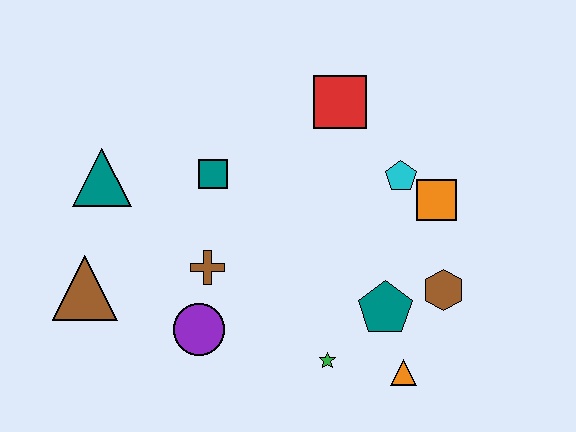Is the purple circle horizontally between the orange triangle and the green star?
No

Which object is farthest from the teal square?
The orange triangle is farthest from the teal square.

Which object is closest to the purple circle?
The brown cross is closest to the purple circle.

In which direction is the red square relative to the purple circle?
The red square is above the purple circle.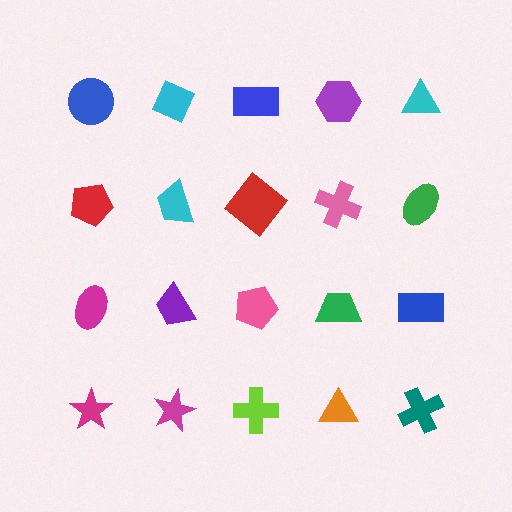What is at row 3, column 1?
A magenta ellipse.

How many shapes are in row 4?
5 shapes.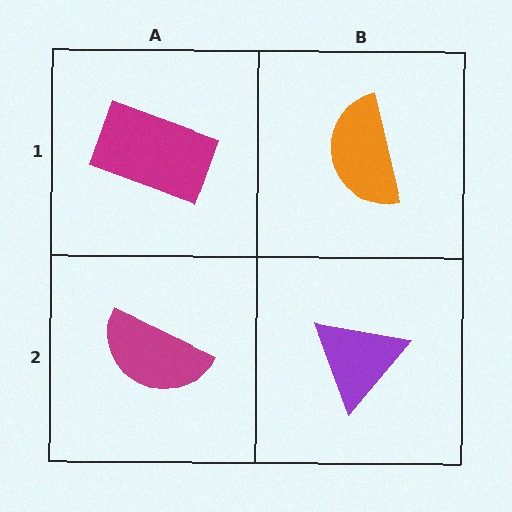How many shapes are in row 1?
2 shapes.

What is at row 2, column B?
A purple triangle.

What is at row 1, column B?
An orange semicircle.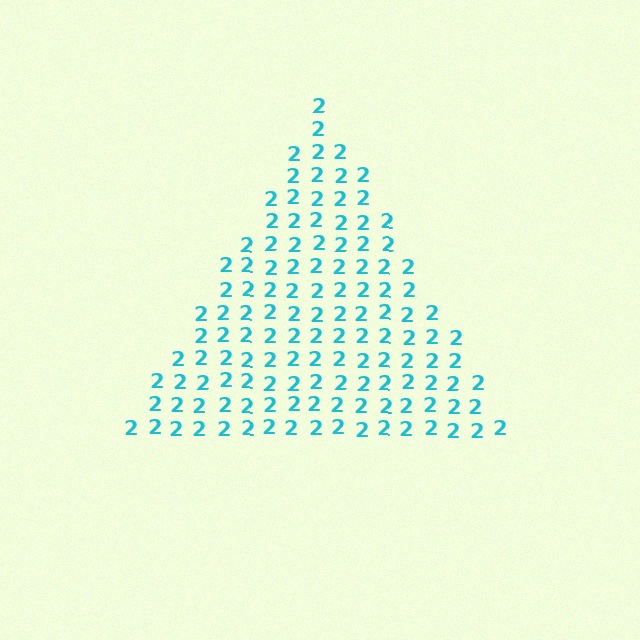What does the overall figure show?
The overall figure shows a triangle.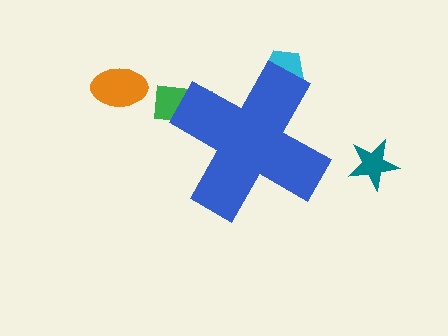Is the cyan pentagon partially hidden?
Yes, the cyan pentagon is partially hidden behind the blue cross.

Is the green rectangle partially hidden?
Yes, the green rectangle is partially hidden behind the blue cross.